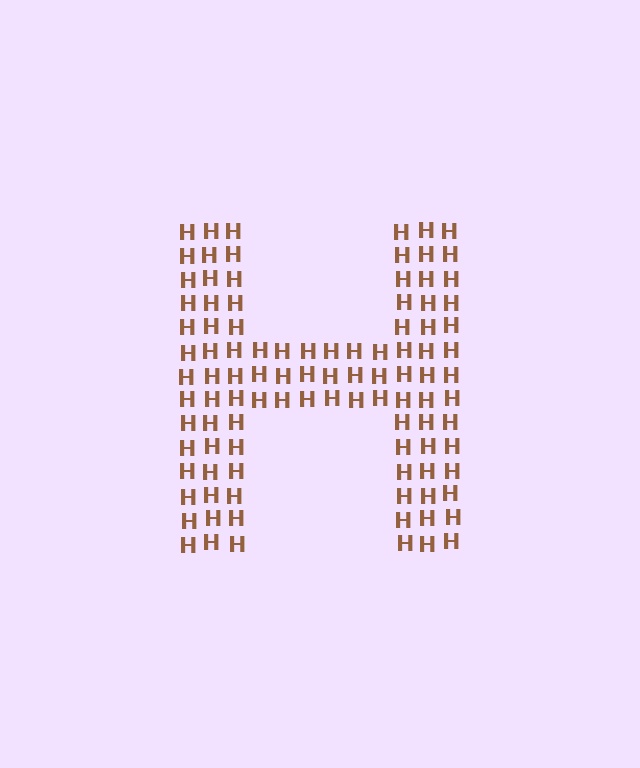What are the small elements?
The small elements are letter H's.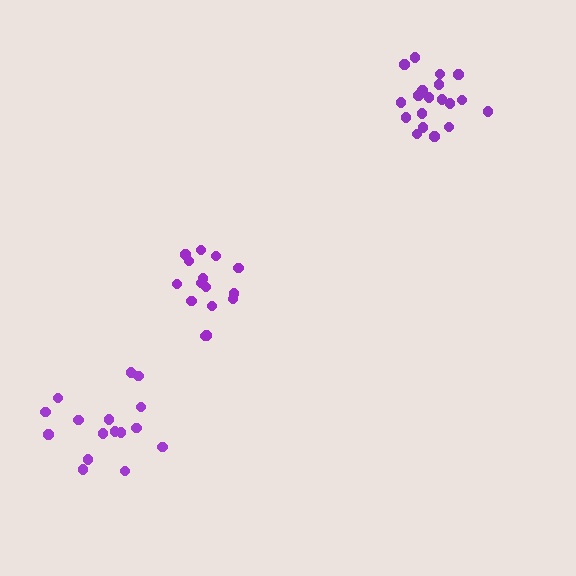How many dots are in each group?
Group 1: 19 dots, Group 2: 15 dots, Group 3: 17 dots (51 total).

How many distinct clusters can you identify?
There are 3 distinct clusters.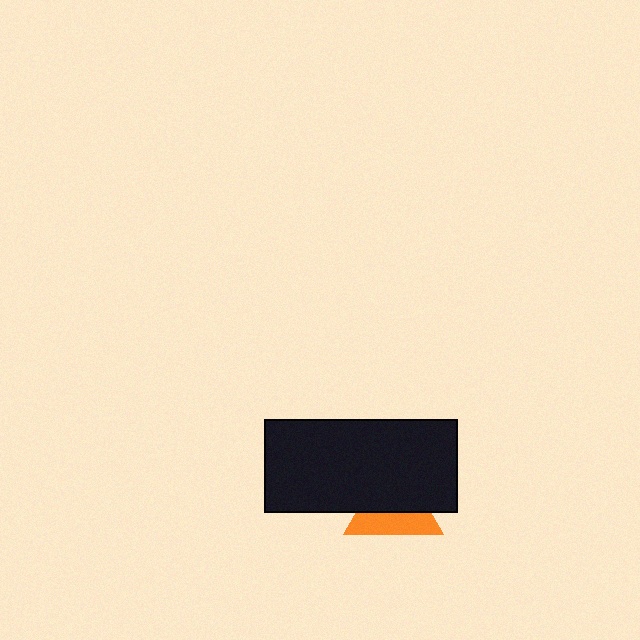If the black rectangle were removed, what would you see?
You would see the complete orange triangle.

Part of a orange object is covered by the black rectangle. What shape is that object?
It is a triangle.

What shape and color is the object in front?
The object in front is a black rectangle.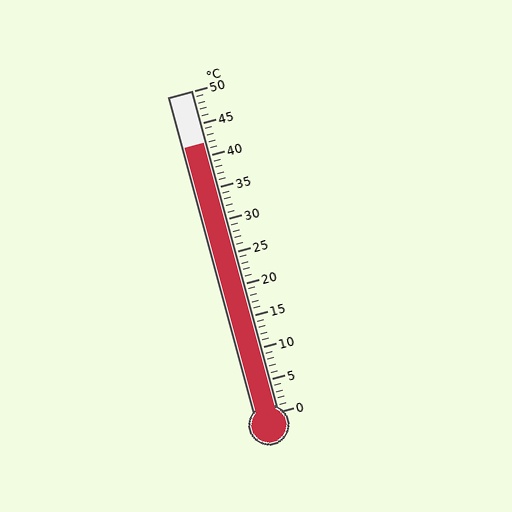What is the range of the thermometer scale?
The thermometer scale ranges from 0°C to 50°C.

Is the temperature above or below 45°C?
The temperature is below 45°C.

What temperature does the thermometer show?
The thermometer shows approximately 42°C.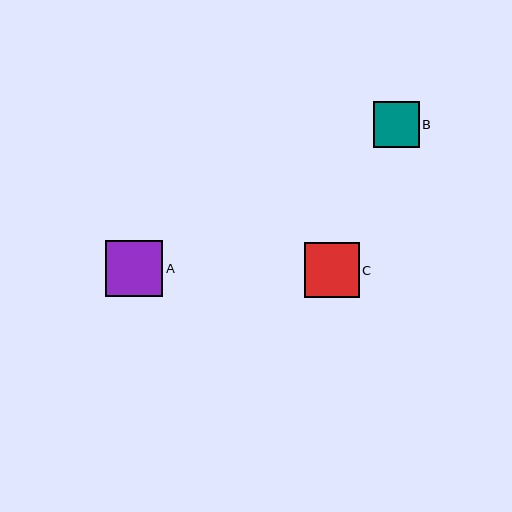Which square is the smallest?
Square B is the smallest with a size of approximately 46 pixels.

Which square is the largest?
Square A is the largest with a size of approximately 57 pixels.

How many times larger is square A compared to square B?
Square A is approximately 1.2 times the size of square B.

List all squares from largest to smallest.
From largest to smallest: A, C, B.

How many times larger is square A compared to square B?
Square A is approximately 1.2 times the size of square B.